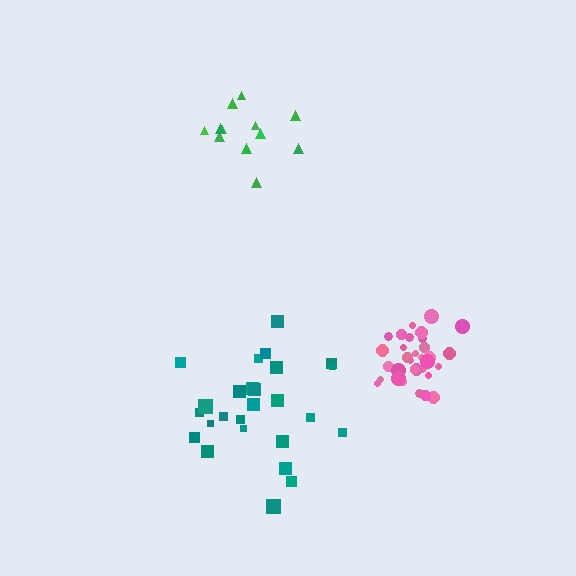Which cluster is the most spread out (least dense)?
Green.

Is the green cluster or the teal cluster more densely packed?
Teal.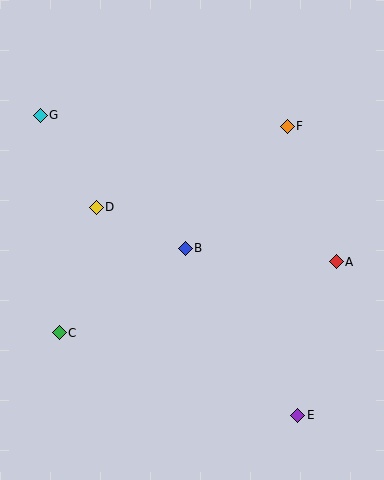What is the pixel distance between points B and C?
The distance between B and C is 152 pixels.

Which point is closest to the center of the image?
Point B at (185, 248) is closest to the center.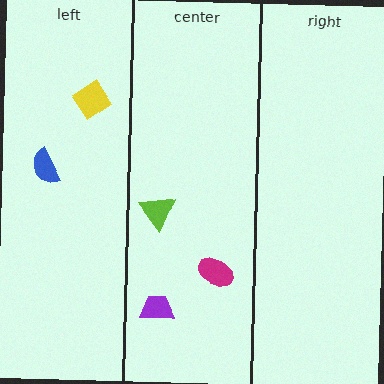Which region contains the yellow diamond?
The left region.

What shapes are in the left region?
The yellow diamond, the blue semicircle.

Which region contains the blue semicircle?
The left region.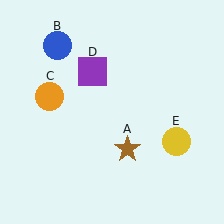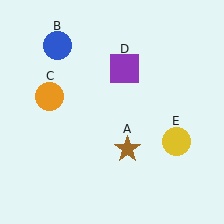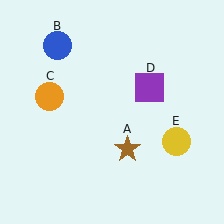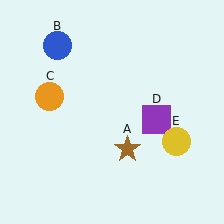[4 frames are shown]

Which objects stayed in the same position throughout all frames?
Brown star (object A) and blue circle (object B) and orange circle (object C) and yellow circle (object E) remained stationary.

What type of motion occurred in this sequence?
The purple square (object D) rotated clockwise around the center of the scene.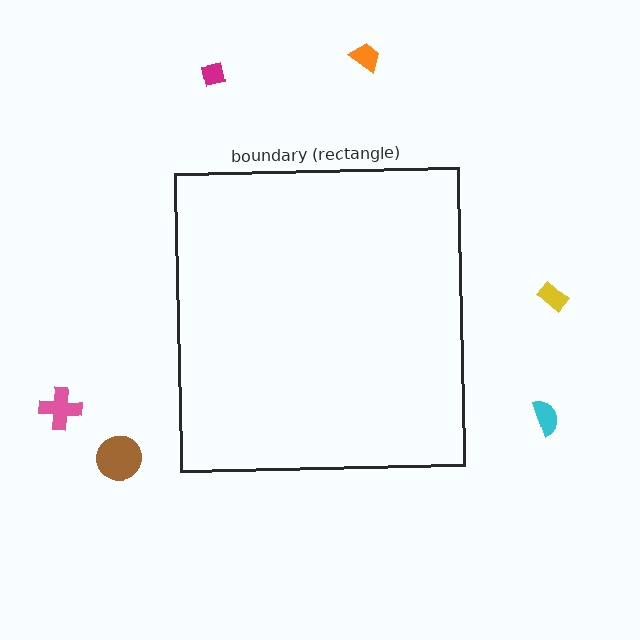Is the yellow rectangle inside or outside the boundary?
Outside.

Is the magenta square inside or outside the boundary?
Outside.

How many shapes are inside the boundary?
0 inside, 6 outside.